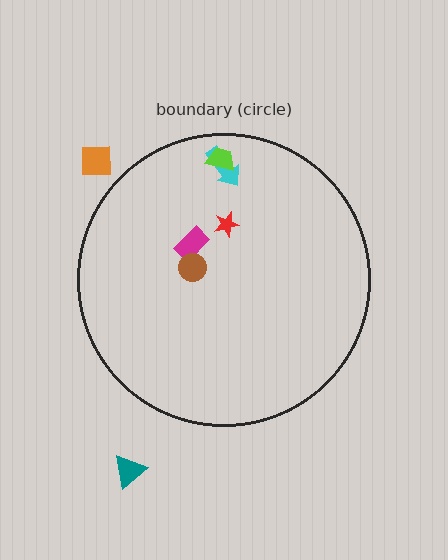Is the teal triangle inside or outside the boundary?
Outside.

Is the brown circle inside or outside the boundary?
Inside.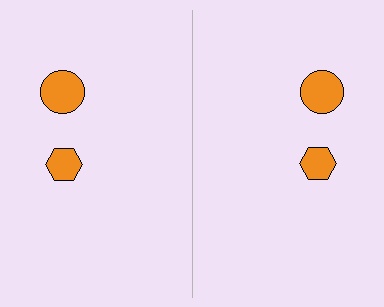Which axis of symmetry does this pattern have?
The pattern has a vertical axis of symmetry running through the center of the image.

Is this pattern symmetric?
Yes, this pattern has bilateral (reflection) symmetry.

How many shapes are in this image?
There are 4 shapes in this image.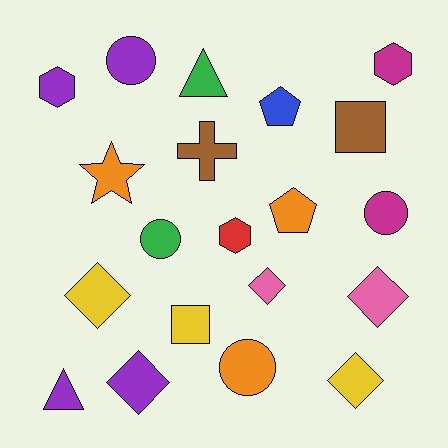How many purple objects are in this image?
There are 4 purple objects.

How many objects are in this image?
There are 20 objects.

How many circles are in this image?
There are 4 circles.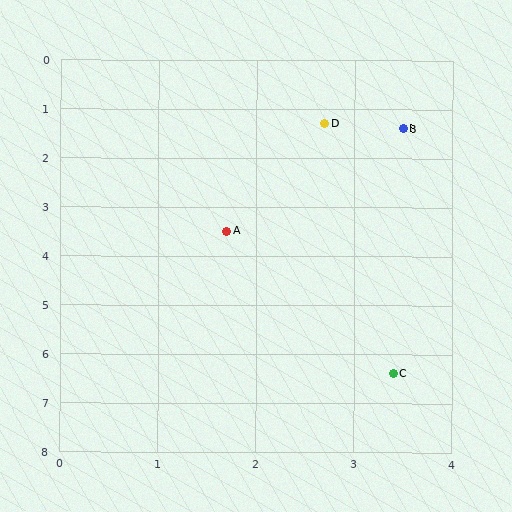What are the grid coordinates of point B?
Point B is at approximately (3.5, 1.4).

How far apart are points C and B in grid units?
Points C and B are about 5.0 grid units apart.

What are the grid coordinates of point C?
Point C is at approximately (3.4, 6.4).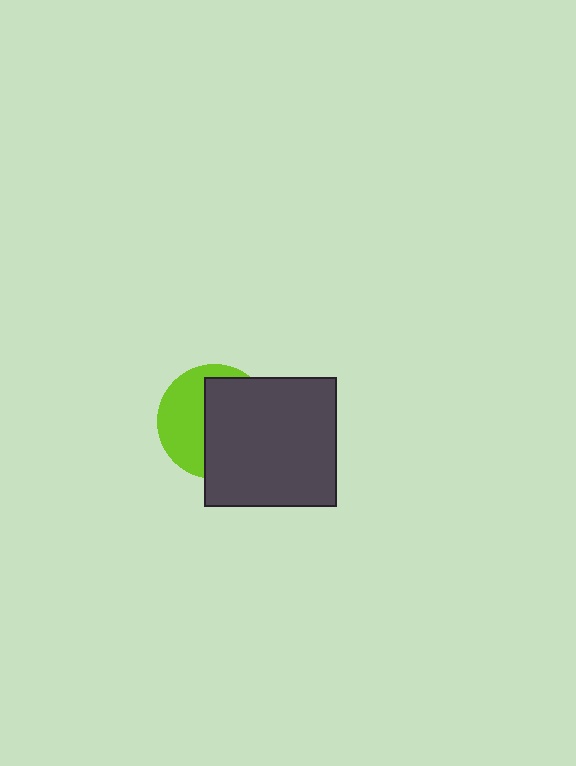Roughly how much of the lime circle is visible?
A small part of it is visible (roughly 43%).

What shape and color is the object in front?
The object in front is a dark gray rectangle.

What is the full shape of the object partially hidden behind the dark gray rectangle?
The partially hidden object is a lime circle.